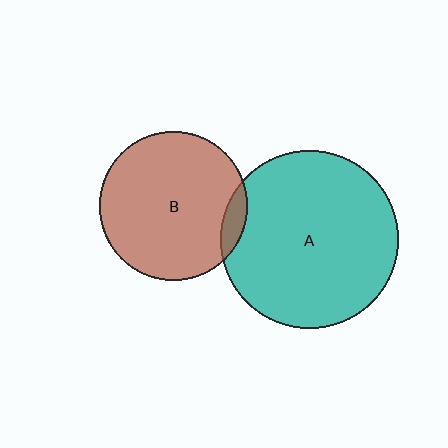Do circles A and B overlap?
Yes.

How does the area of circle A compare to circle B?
Approximately 1.4 times.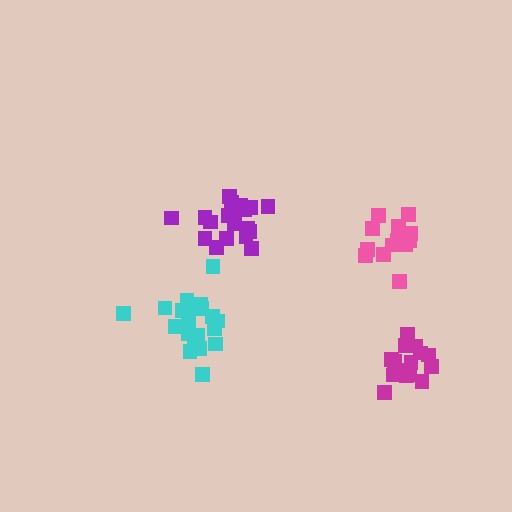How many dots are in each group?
Group 1: 15 dots, Group 2: 21 dots, Group 3: 15 dots, Group 4: 20 dots (71 total).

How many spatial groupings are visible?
There are 4 spatial groupings.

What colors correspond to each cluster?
The clusters are colored: pink, cyan, magenta, purple.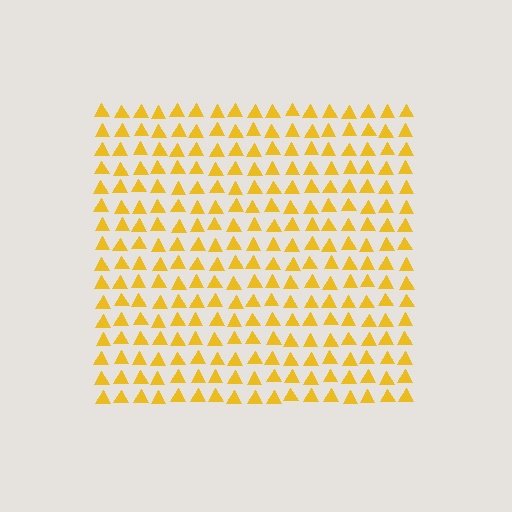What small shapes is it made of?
It is made of small triangles.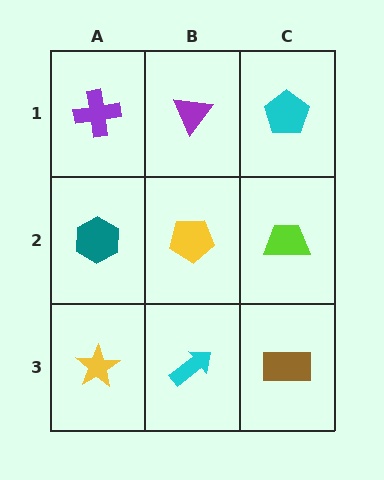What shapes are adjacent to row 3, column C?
A lime trapezoid (row 2, column C), a cyan arrow (row 3, column B).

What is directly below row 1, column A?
A teal hexagon.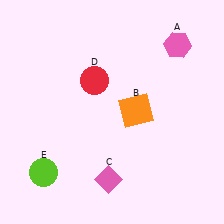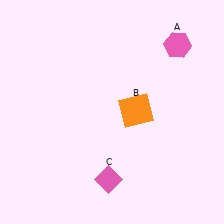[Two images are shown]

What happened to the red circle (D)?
The red circle (D) was removed in Image 2. It was in the top-left area of Image 1.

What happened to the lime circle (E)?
The lime circle (E) was removed in Image 2. It was in the bottom-left area of Image 1.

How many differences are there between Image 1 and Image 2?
There are 2 differences between the two images.